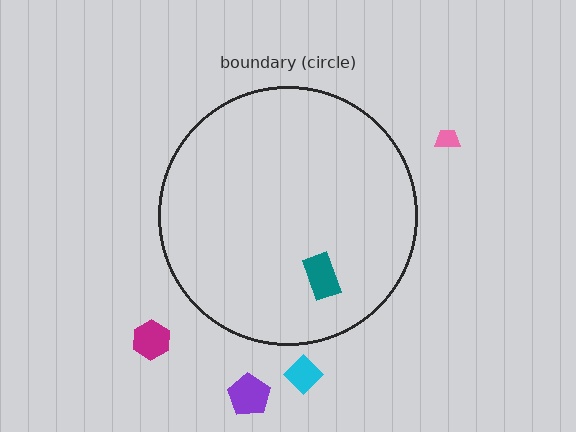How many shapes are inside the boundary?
1 inside, 4 outside.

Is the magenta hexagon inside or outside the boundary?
Outside.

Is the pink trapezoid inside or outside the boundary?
Outside.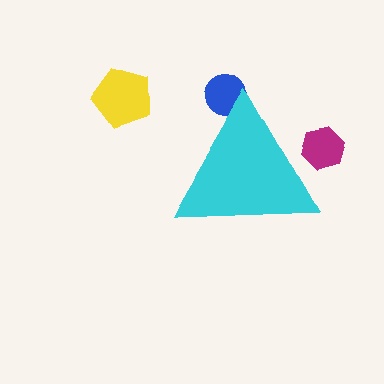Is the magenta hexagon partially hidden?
Yes, the magenta hexagon is partially hidden behind the cyan triangle.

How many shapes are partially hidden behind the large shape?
2 shapes are partially hidden.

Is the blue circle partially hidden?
Yes, the blue circle is partially hidden behind the cyan triangle.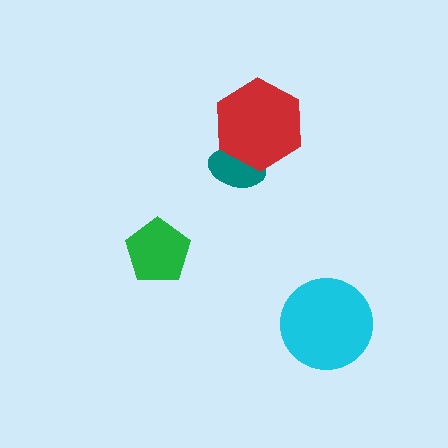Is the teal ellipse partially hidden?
Yes, it is partially covered by another shape.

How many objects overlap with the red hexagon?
1 object overlaps with the red hexagon.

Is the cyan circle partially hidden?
No, no other shape covers it.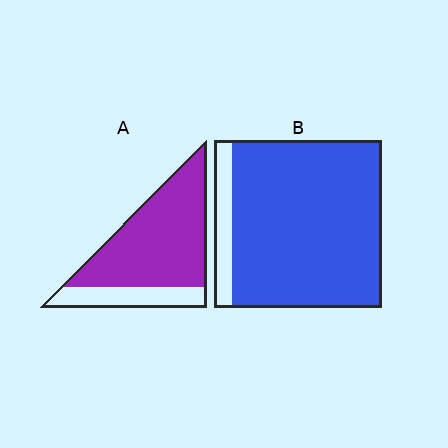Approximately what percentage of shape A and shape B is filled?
A is approximately 75% and B is approximately 90%.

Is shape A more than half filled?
Yes.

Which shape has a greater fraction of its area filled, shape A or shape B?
Shape B.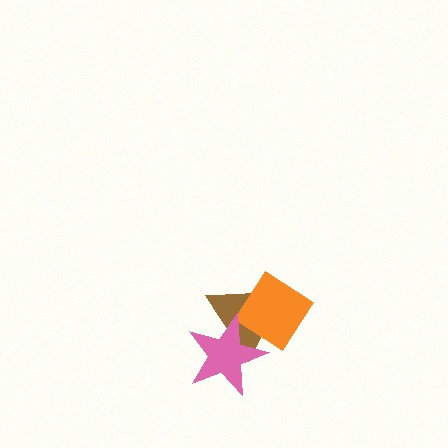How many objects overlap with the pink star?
1 object overlaps with the pink star.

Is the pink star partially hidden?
No, no other shape covers it.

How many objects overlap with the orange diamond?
1 object overlaps with the orange diamond.